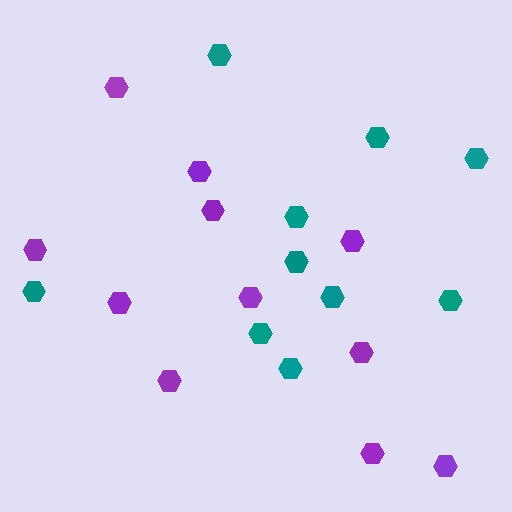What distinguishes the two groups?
There are 2 groups: one group of purple hexagons (11) and one group of teal hexagons (10).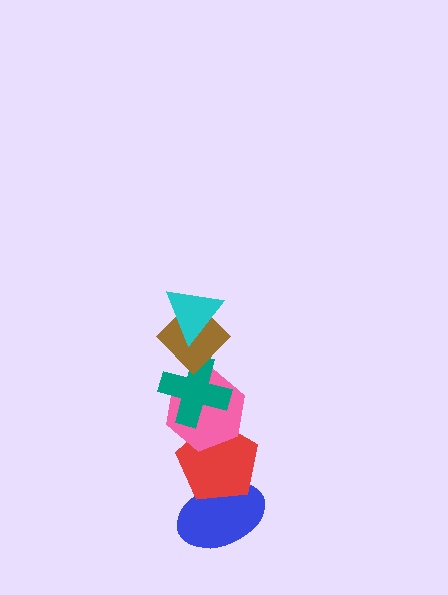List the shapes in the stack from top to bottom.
From top to bottom: the cyan triangle, the brown diamond, the teal cross, the pink hexagon, the red pentagon, the blue ellipse.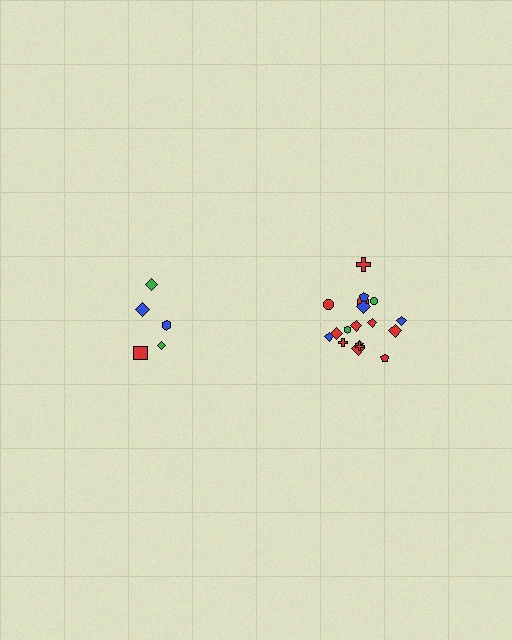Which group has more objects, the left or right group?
The right group.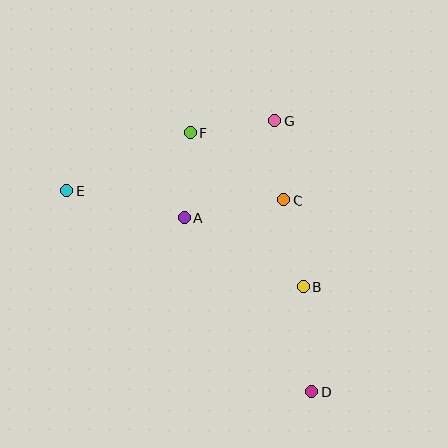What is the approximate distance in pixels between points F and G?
The distance between F and G is approximately 85 pixels.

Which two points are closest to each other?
Points C and G are closest to each other.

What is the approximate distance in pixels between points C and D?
The distance between C and D is approximately 194 pixels.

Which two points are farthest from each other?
Points D and E are farthest from each other.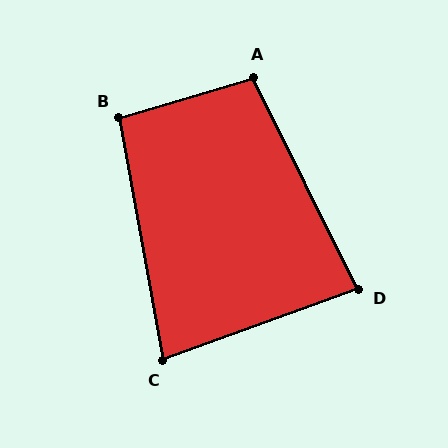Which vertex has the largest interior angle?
A, at approximately 100 degrees.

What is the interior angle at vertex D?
Approximately 83 degrees (acute).